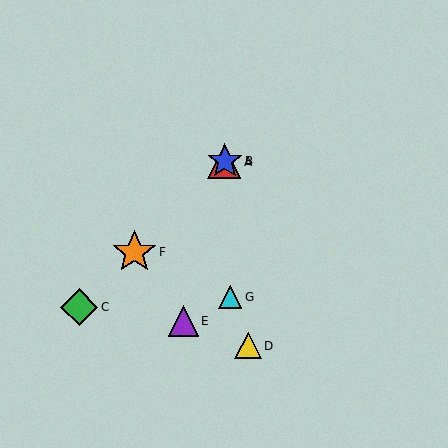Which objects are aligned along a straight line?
Objects A, B, C, F are aligned along a straight line.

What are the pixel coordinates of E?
Object E is at (183, 321).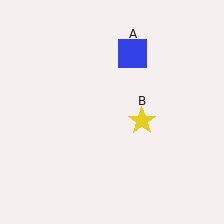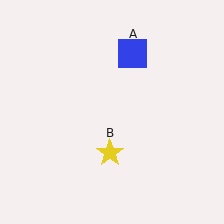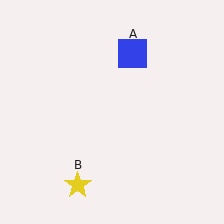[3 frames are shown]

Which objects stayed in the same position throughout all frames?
Blue square (object A) remained stationary.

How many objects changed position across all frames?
1 object changed position: yellow star (object B).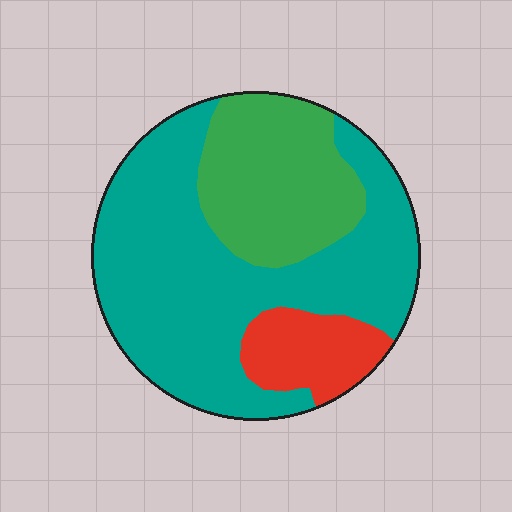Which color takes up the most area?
Teal, at roughly 60%.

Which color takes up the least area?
Red, at roughly 10%.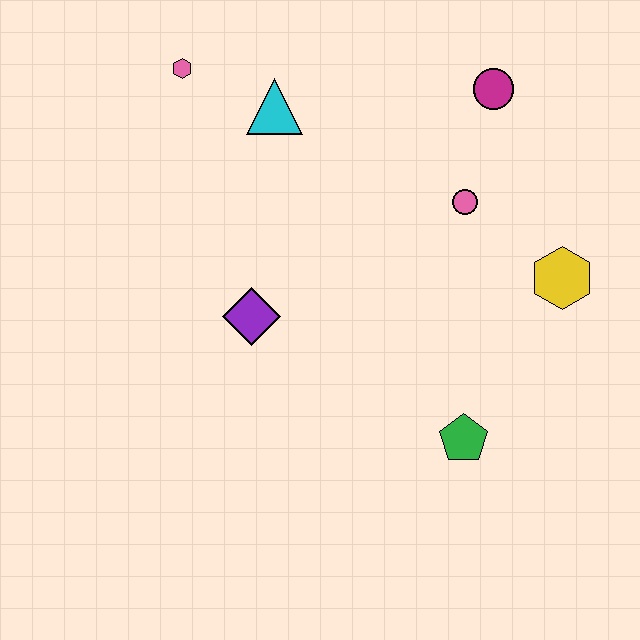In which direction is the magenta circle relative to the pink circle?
The magenta circle is above the pink circle.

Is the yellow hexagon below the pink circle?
Yes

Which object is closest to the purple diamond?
The cyan triangle is closest to the purple diamond.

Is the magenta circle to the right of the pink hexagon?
Yes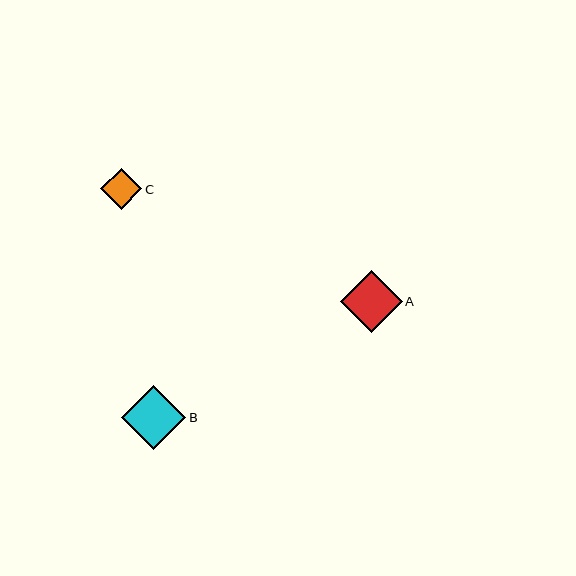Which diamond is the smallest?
Diamond C is the smallest with a size of approximately 41 pixels.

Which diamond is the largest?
Diamond B is the largest with a size of approximately 64 pixels.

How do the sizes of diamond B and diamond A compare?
Diamond B and diamond A are approximately the same size.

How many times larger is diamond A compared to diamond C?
Diamond A is approximately 1.5 times the size of diamond C.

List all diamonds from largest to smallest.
From largest to smallest: B, A, C.